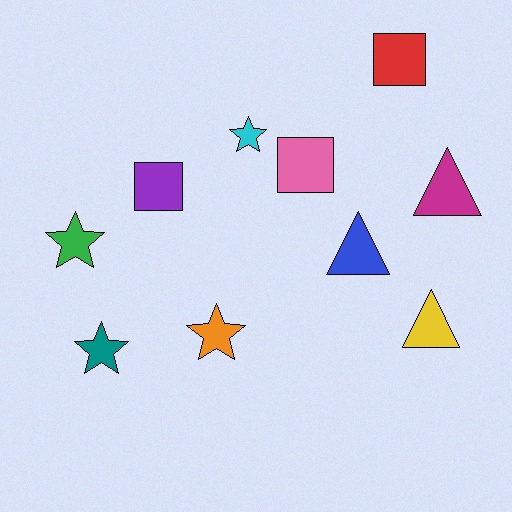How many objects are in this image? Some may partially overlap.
There are 10 objects.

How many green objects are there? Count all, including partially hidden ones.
There is 1 green object.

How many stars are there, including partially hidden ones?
There are 4 stars.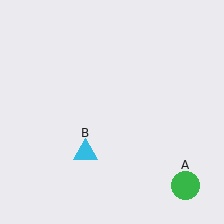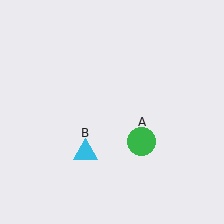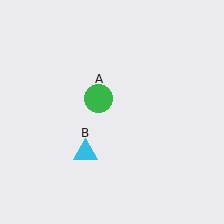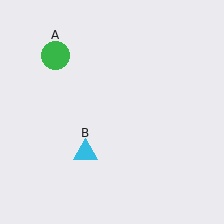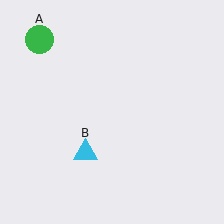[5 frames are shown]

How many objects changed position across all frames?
1 object changed position: green circle (object A).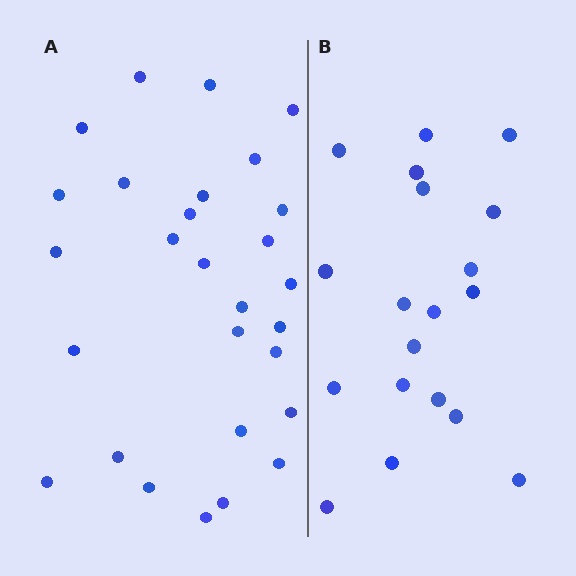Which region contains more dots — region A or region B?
Region A (the left region) has more dots.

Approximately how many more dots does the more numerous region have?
Region A has roughly 8 or so more dots than region B.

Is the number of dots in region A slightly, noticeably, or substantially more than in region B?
Region A has substantially more. The ratio is roughly 1.5 to 1.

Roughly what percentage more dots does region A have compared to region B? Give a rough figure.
About 45% more.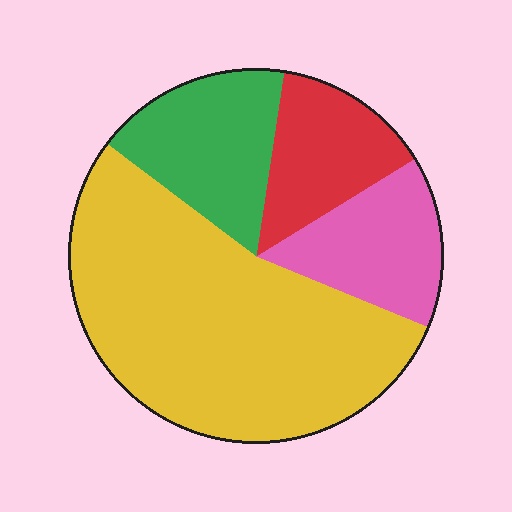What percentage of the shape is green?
Green takes up about one sixth (1/6) of the shape.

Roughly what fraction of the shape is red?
Red takes up about one eighth (1/8) of the shape.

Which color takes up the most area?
Yellow, at roughly 55%.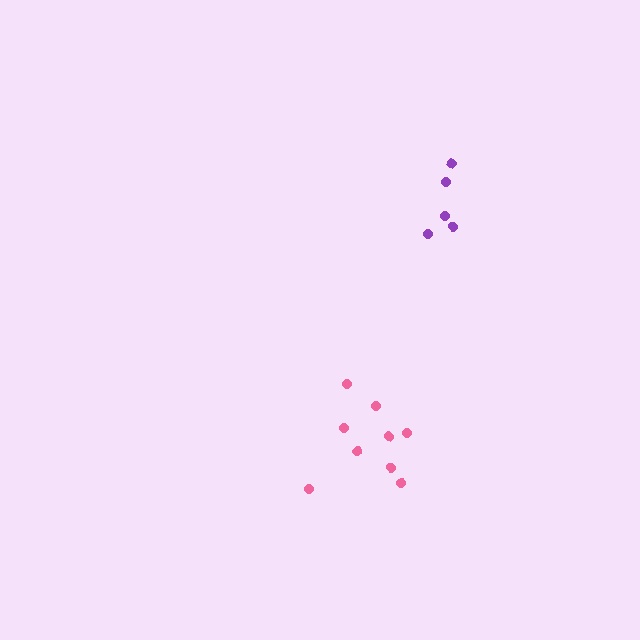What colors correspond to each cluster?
The clusters are colored: purple, pink.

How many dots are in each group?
Group 1: 5 dots, Group 2: 9 dots (14 total).